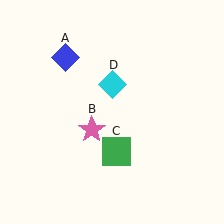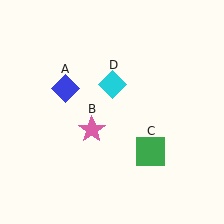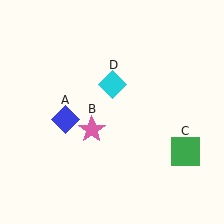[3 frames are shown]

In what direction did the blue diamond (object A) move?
The blue diamond (object A) moved down.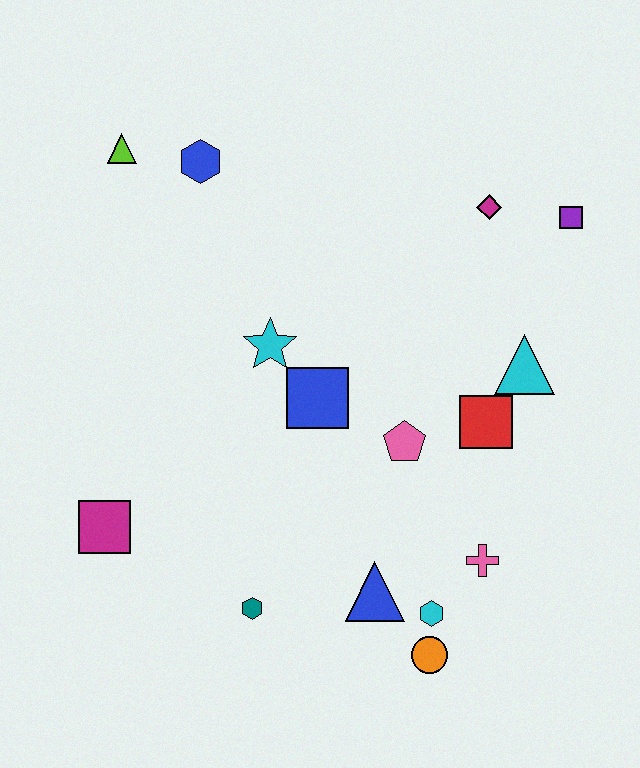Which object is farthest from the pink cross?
The lime triangle is farthest from the pink cross.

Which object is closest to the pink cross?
The cyan hexagon is closest to the pink cross.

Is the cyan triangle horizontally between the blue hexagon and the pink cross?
No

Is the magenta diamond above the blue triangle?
Yes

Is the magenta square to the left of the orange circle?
Yes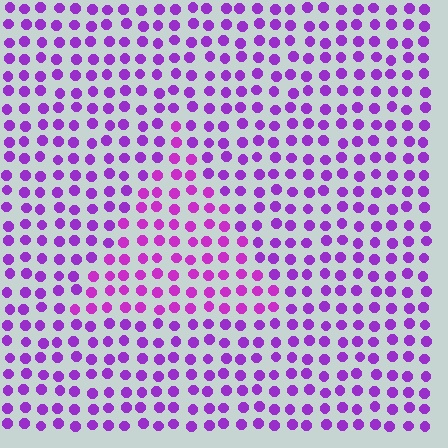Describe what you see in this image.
The image is filled with small purple elements in a uniform arrangement. A triangle-shaped region is visible where the elements are tinted to a slightly different hue, forming a subtle color boundary.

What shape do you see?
I see a triangle.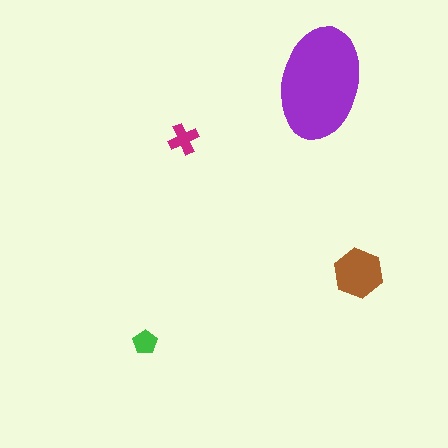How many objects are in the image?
There are 4 objects in the image.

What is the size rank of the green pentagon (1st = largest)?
4th.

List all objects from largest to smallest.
The purple ellipse, the brown hexagon, the magenta cross, the green pentagon.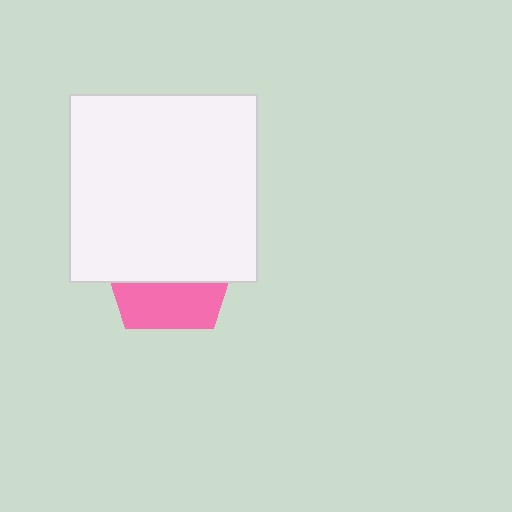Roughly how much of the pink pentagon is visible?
A small part of it is visible (roughly 35%).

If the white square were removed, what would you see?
You would see the complete pink pentagon.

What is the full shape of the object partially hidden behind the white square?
The partially hidden object is a pink pentagon.